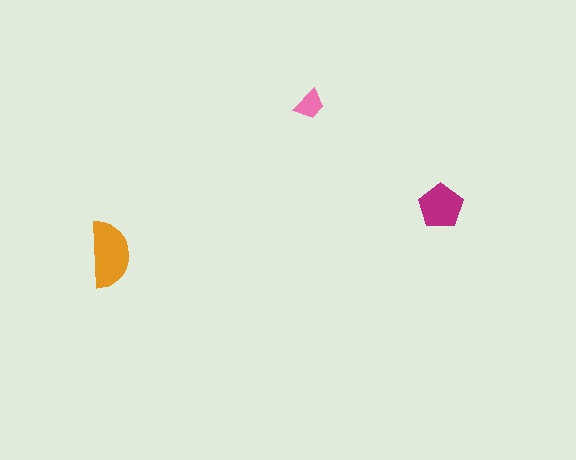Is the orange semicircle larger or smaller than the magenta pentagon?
Larger.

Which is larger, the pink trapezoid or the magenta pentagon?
The magenta pentagon.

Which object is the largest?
The orange semicircle.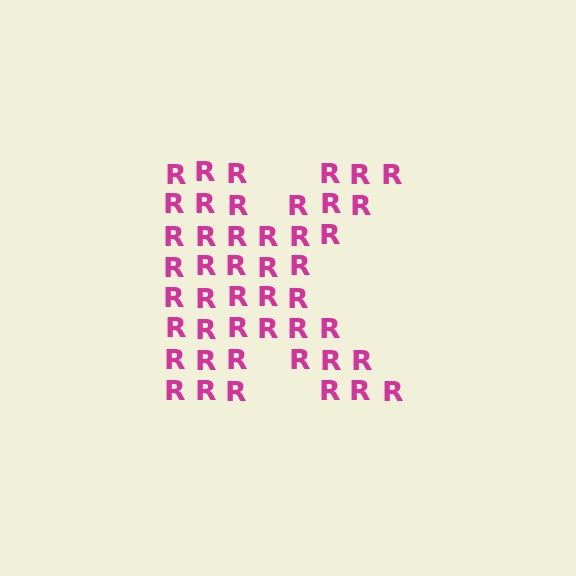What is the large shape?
The large shape is the letter K.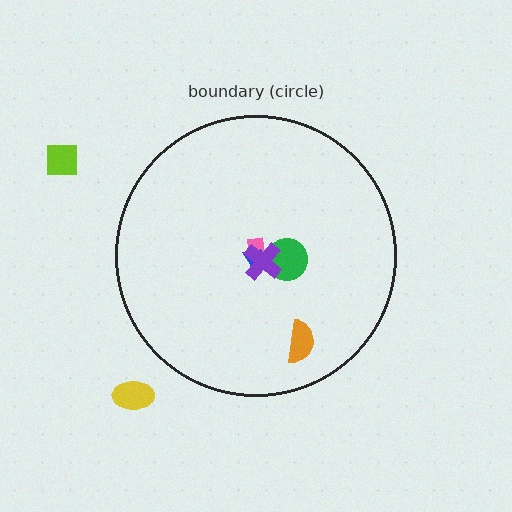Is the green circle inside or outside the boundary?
Inside.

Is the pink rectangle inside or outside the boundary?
Inside.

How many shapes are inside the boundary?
5 inside, 2 outside.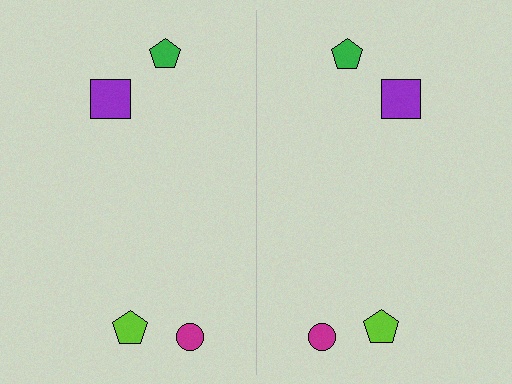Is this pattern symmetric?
Yes, this pattern has bilateral (reflection) symmetry.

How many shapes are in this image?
There are 8 shapes in this image.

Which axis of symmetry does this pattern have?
The pattern has a vertical axis of symmetry running through the center of the image.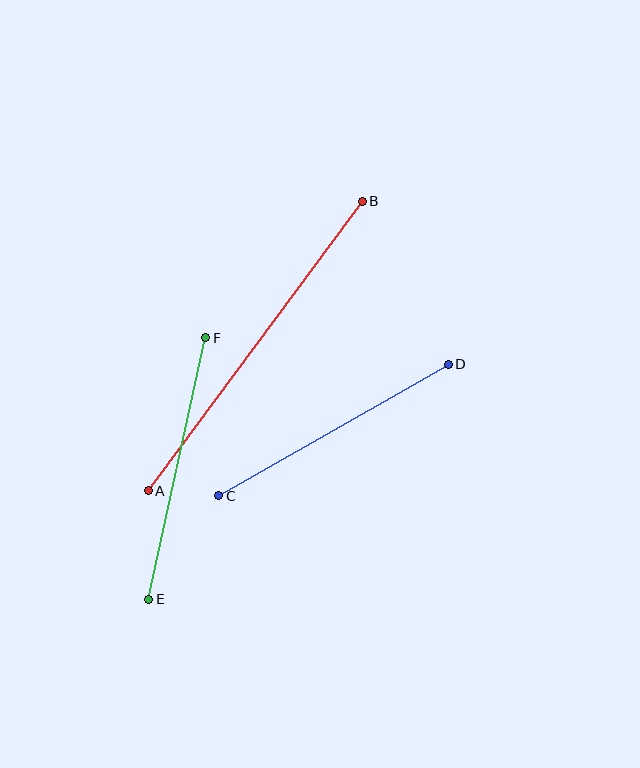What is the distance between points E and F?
The distance is approximately 267 pixels.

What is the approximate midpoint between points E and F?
The midpoint is at approximately (177, 468) pixels.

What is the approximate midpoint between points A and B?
The midpoint is at approximately (255, 346) pixels.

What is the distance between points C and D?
The distance is approximately 265 pixels.